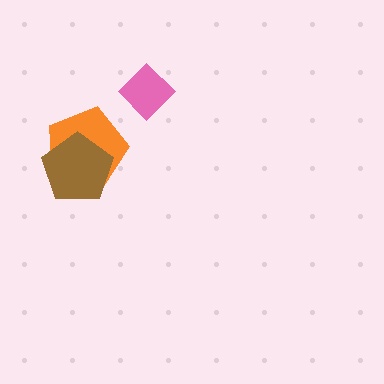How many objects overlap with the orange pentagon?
1 object overlaps with the orange pentagon.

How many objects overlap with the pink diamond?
0 objects overlap with the pink diamond.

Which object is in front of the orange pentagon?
The brown pentagon is in front of the orange pentagon.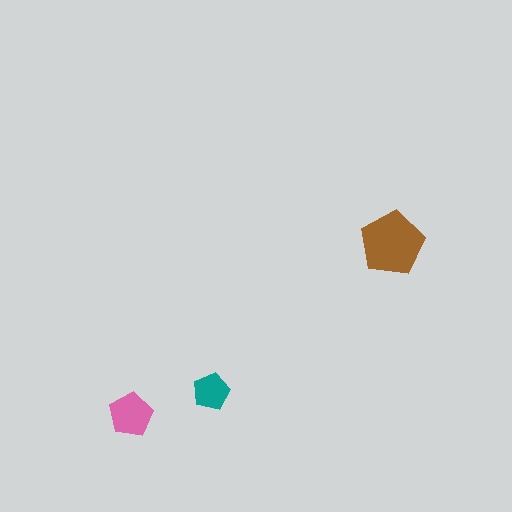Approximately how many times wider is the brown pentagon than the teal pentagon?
About 2 times wider.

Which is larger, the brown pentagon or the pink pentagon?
The brown one.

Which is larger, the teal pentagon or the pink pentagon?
The pink one.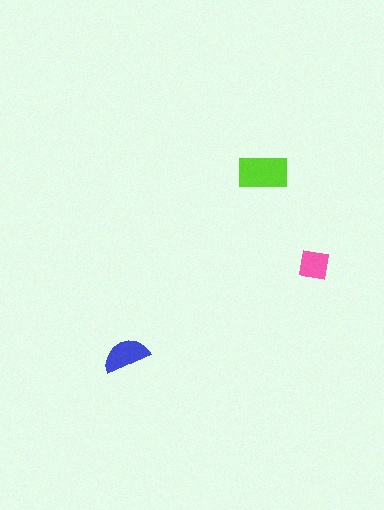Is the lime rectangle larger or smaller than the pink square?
Larger.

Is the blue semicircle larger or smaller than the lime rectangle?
Smaller.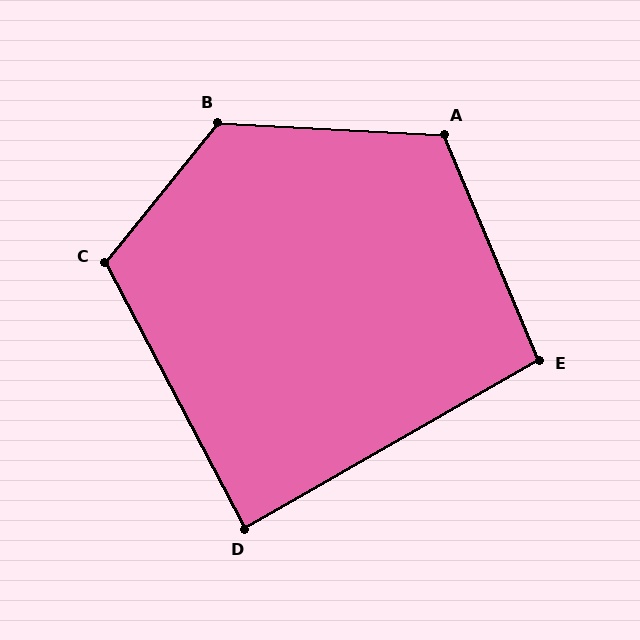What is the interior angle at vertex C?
Approximately 114 degrees (obtuse).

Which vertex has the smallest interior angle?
D, at approximately 88 degrees.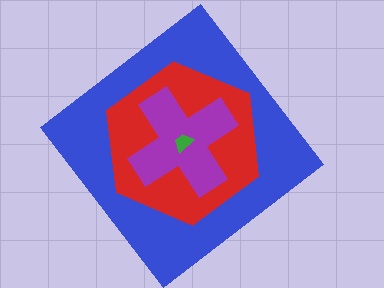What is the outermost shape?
The blue diamond.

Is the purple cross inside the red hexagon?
Yes.